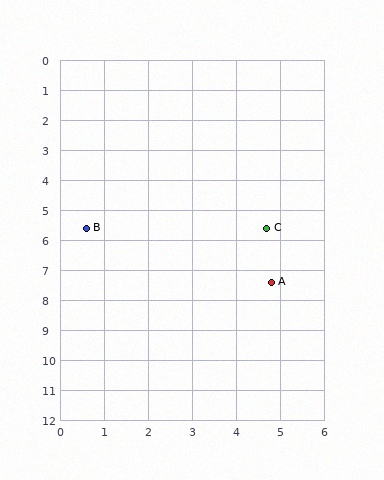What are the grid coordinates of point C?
Point C is at approximately (4.7, 5.6).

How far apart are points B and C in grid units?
Points B and C are about 4.1 grid units apart.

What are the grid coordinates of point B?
Point B is at approximately (0.6, 5.6).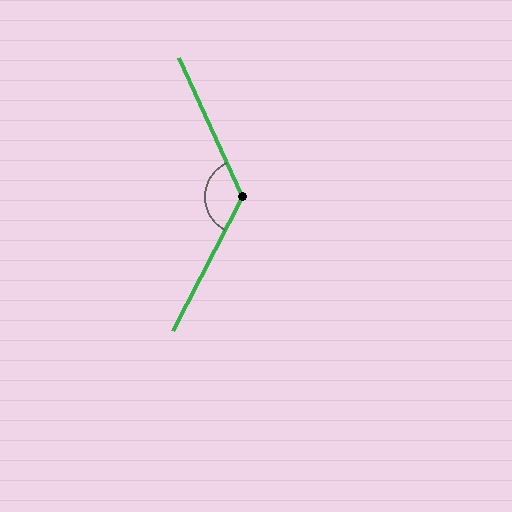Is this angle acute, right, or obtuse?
It is obtuse.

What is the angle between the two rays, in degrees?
Approximately 128 degrees.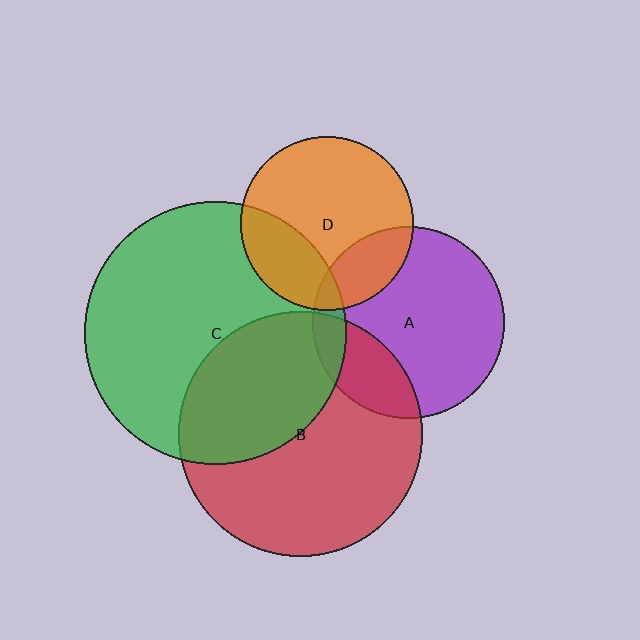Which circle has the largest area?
Circle C (green).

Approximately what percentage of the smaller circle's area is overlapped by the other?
Approximately 20%.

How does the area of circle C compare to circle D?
Approximately 2.3 times.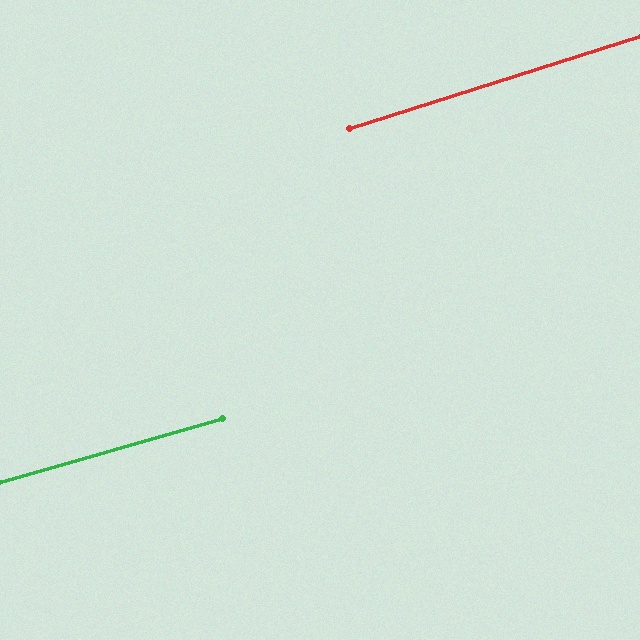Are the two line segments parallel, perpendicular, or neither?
Parallel — their directions differ by only 1.7°.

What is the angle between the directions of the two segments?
Approximately 2 degrees.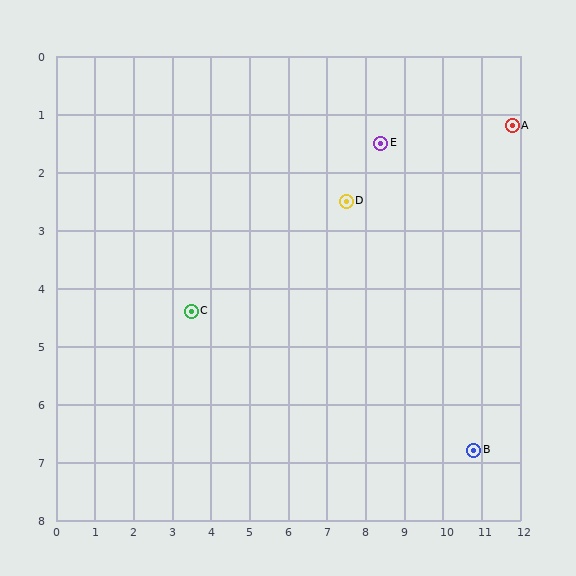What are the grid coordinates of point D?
Point D is at approximately (7.5, 2.5).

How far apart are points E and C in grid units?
Points E and C are about 5.7 grid units apart.